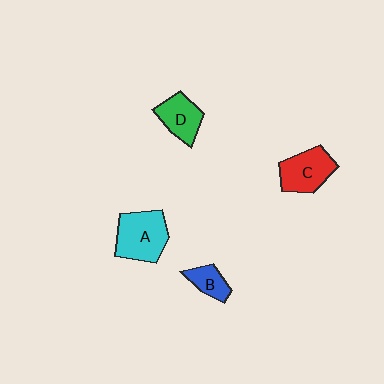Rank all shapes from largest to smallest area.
From largest to smallest: A (cyan), C (red), D (green), B (blue).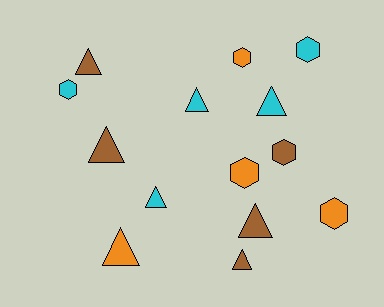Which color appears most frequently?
Brown, with 5 objects.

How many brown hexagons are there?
There is 1 brown hexagon.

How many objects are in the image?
There are 14 objects.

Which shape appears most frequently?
Triangle, with 8 objects.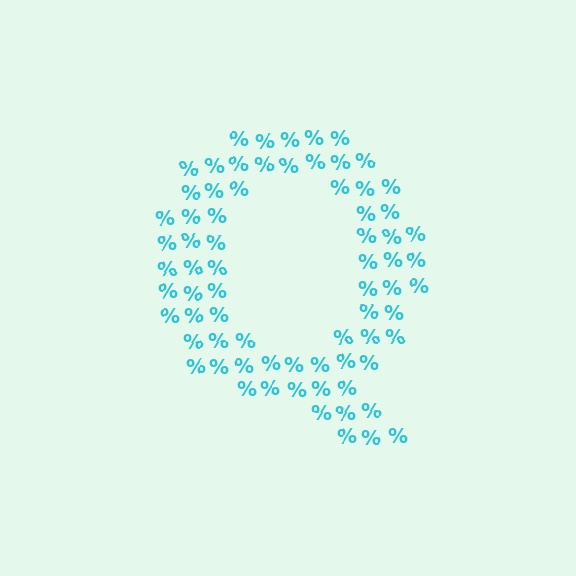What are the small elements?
The small elements are percent signs.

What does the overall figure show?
The overall figure shows the letter Q.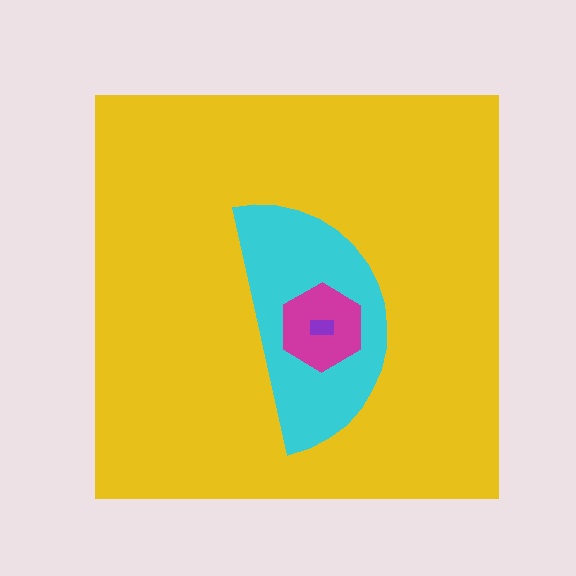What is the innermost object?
The purple rectangle.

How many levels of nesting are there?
4.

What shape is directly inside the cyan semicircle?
The magenta hexagon.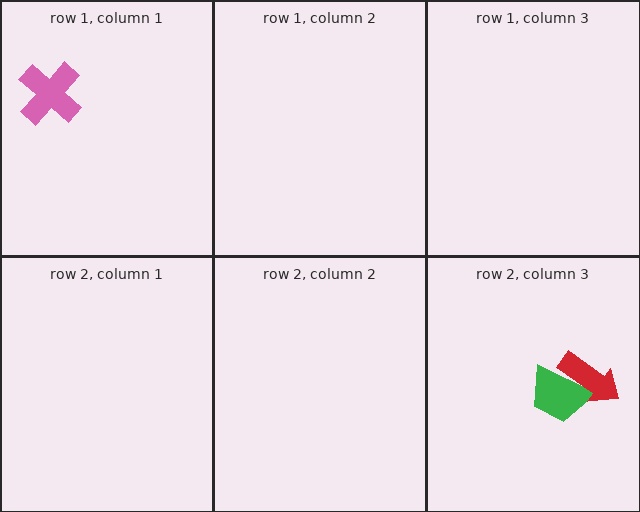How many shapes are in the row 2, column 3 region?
2.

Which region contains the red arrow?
The row 2, column 3 region.